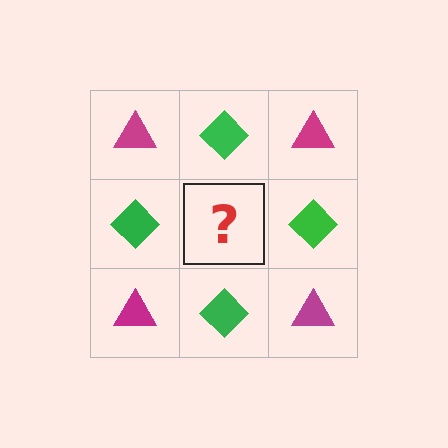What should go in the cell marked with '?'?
The missing cell should contain a magenta triangle.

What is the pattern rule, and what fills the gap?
The rule is that it alternates magenta triangle and green diamond in a checkerboard pattern. The gap should be filled with a magenta triangle.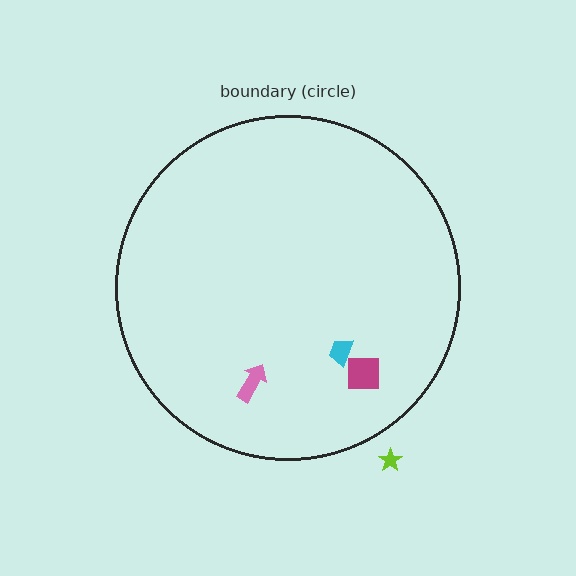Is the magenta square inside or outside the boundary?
Inside.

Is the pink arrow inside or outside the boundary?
Inside.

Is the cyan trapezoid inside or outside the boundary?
Inside.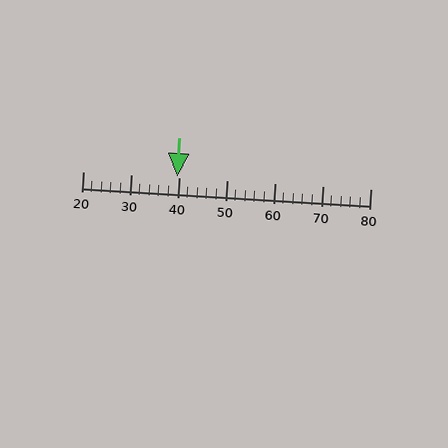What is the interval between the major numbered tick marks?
The major tick marks are spaced 10 units apart.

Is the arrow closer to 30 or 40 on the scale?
The arrow is closer to 40.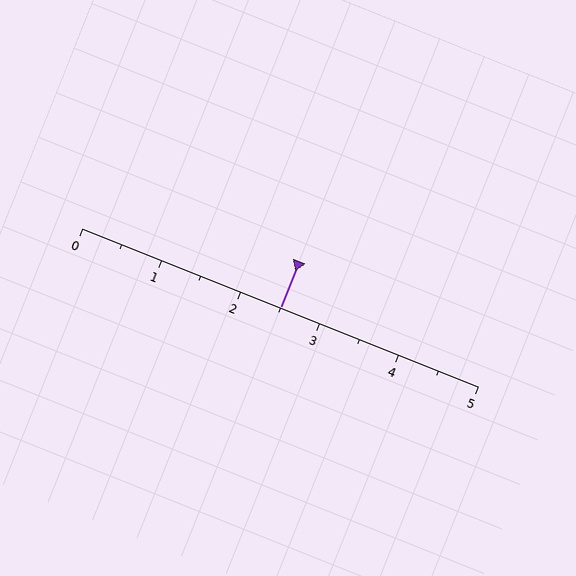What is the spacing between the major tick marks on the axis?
The major ticks are spaced 1 apart.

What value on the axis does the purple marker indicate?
The marker indicates approximately 2.5.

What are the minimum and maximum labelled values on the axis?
The axis runs from 0 to 5.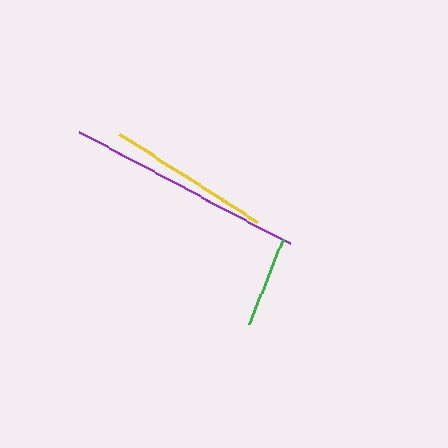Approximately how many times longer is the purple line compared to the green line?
The purple line is approximately 2.6 times the length of the green line.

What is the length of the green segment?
The green segment is approximately 90 pixels long.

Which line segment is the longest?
The purple line is the longest at approximately 239 pixels.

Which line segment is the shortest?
The green line is the shortest at approximately 90 pixels.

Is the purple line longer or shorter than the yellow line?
The purple line is longer than the yellow line.